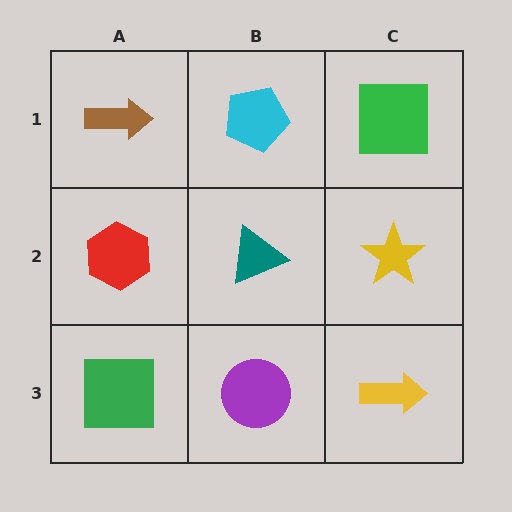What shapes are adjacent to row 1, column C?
A yellow star (row 2, column C), a cyan pentagon (row 1, column B).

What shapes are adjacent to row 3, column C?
A yellow star (row 2, column C), a purple circle (row 3, column B).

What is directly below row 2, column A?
A green square.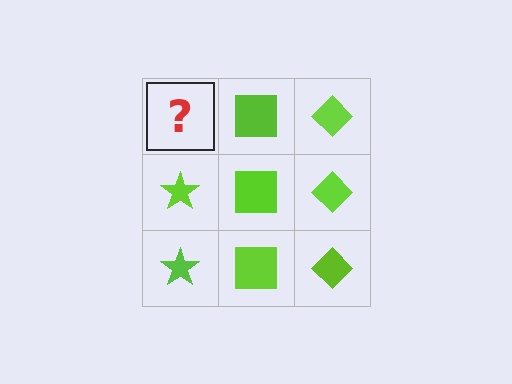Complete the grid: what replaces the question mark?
The question mark should be replaced with a lime star.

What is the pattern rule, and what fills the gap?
The rule is that each column has a consistent shape. The gap should be filled with a lime star.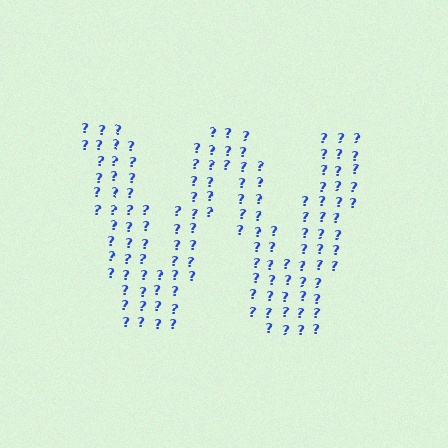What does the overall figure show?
The overall figure shows the letter W.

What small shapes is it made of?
It is made of small question marks.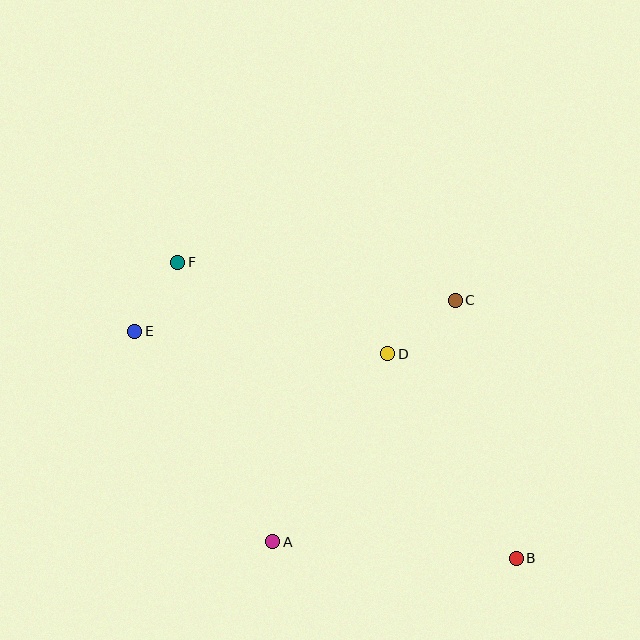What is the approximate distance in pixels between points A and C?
The distance between A and C is approximately 303 pixels.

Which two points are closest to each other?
Points E and F are closest to each other.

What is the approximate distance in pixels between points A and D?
The distance between A and D is approximately 221 pixels.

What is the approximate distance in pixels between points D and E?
The distance between D and E is approximately 254 pixels.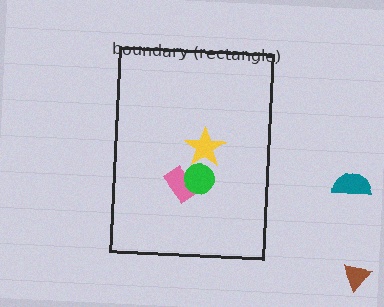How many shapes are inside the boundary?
3 inside, 2 outside.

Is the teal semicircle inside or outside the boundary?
Outside.